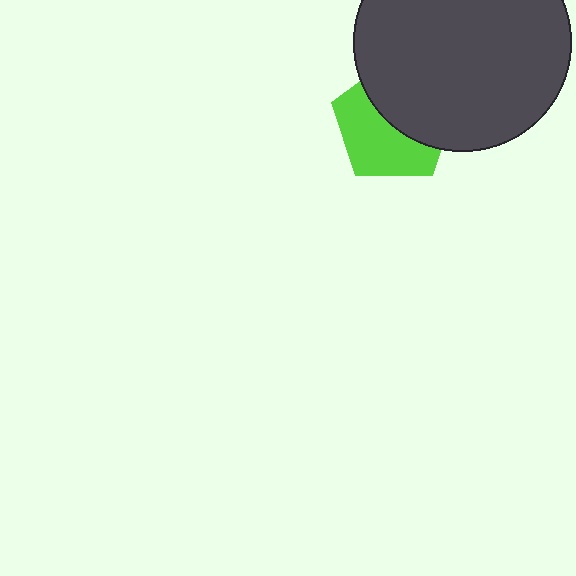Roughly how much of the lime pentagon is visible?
About half of it is visible (roughly 51%).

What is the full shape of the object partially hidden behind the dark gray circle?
The partially hidden object is a lime pentagon.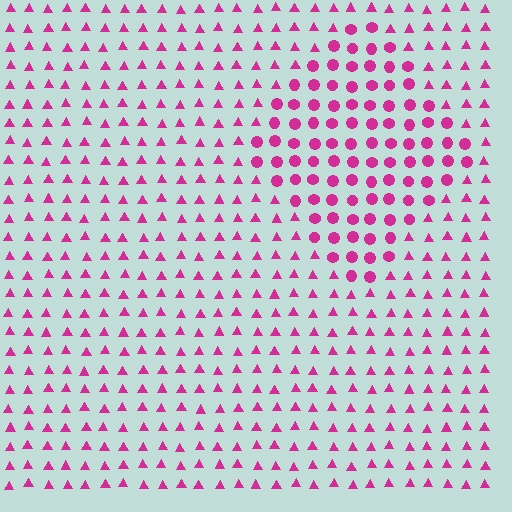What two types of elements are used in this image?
The image uses circles inside the diamond region and triangles outside it.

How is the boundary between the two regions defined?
The boundary is defined by a change in element shape: circles inside vs. triangles outside. All elements share the same color and spacing.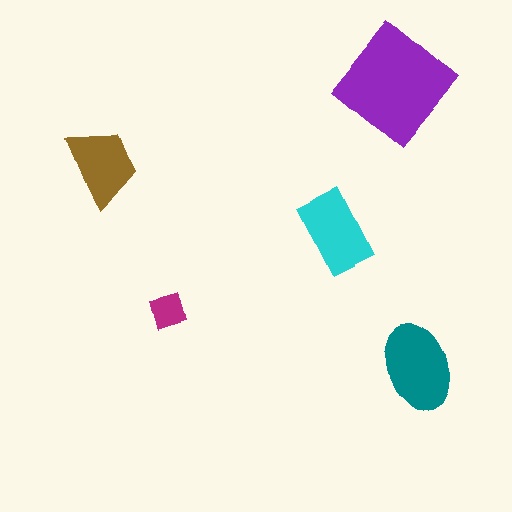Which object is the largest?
The purple diamond.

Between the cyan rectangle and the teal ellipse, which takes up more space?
The teal ellipse.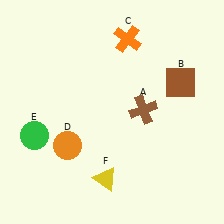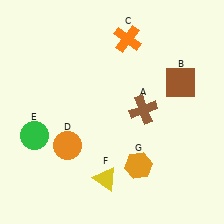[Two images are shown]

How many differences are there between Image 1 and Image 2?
There is 1 difference between the two images.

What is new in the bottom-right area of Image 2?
An orange hexagon (G) was added in the bottom-right area of Image 2.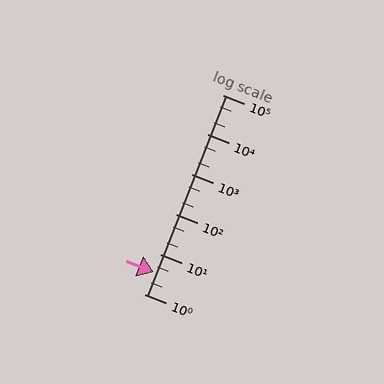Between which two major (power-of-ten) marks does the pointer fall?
The pointer is between 1 and 10.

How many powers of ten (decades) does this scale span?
The scale spans 5 decades, from 1 to 100000.